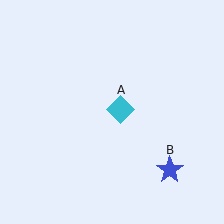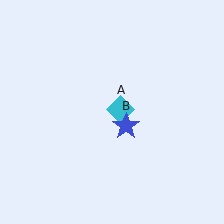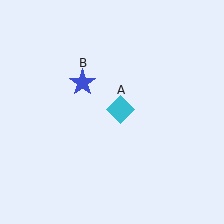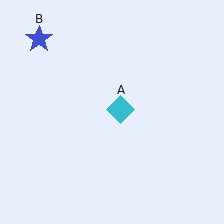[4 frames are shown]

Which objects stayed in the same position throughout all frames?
Cyan diamond (object A) remained stationary.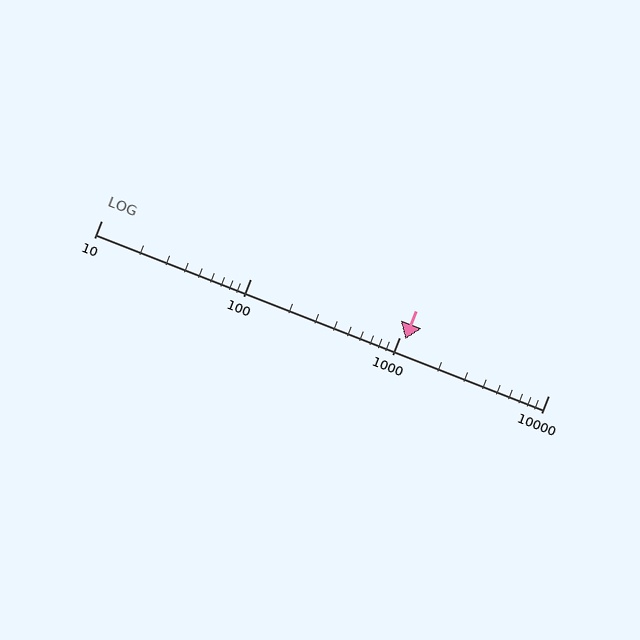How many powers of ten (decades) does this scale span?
The scale spans 3 decades, from 10 to 10000.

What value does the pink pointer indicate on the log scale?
The pointer indicates approximately 1100.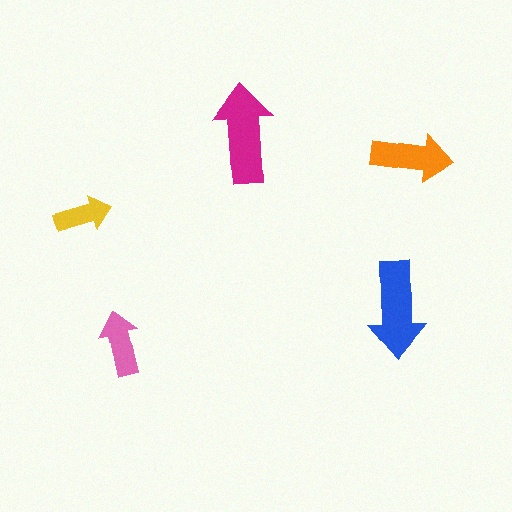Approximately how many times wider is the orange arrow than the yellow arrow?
About 1.5 times wider.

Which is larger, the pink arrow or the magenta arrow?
The magenta one.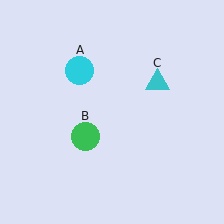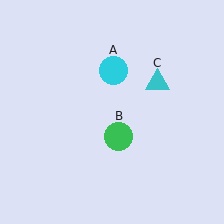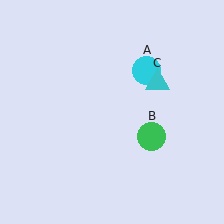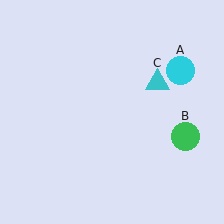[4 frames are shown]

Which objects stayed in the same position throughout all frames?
Cyan triangle (object C) remained stationary.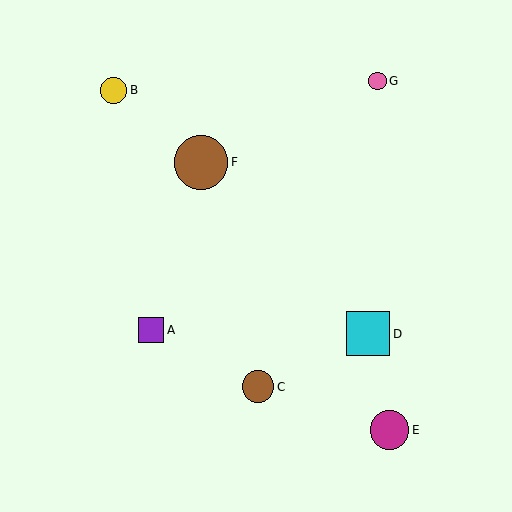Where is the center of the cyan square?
The center of the cyan square is at (368, 334).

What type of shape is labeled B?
Shape B is a yellow circle.